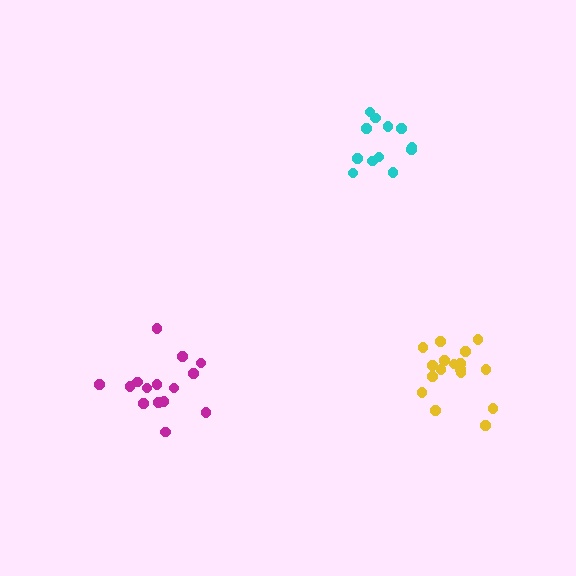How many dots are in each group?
Group 1: 17 dots, Group 2: 12 dots, Group 3: 15 dots (44 total).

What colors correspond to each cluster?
The clusters are colored: yellow, cyan, magenta.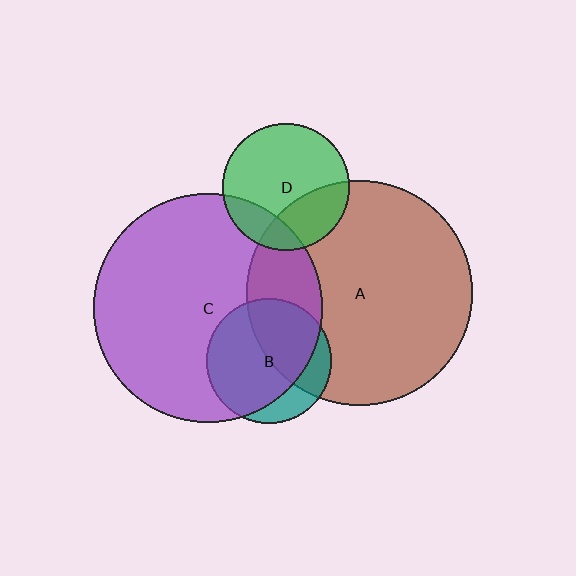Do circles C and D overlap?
Yes.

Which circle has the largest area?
Circle C (purple).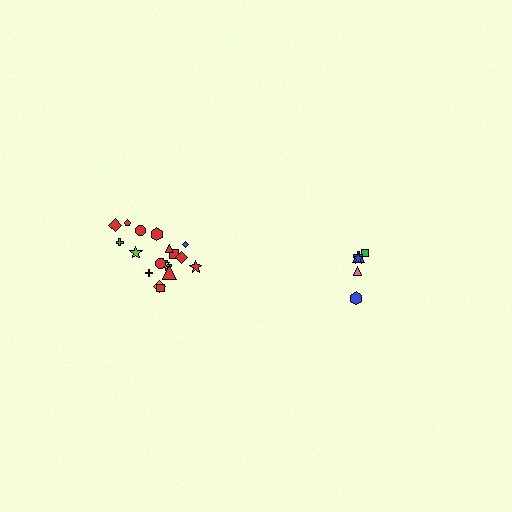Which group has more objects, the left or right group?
The left group.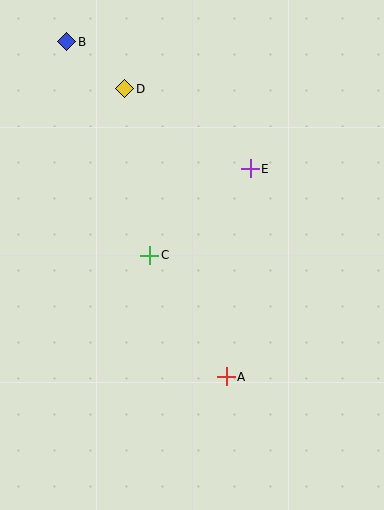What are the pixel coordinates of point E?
Point E is at (250, 169).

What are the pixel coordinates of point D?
Point D is at (125, 89).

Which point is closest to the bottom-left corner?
Point A is closest to the bottom-left corner.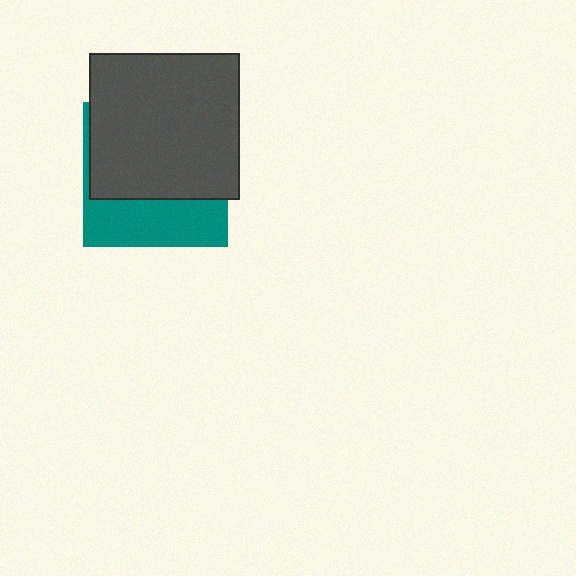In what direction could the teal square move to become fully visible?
The teal square could move down. That would shift it out from behind the dark gray rectangle entirely.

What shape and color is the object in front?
The object in front is a dark gray rectangle.